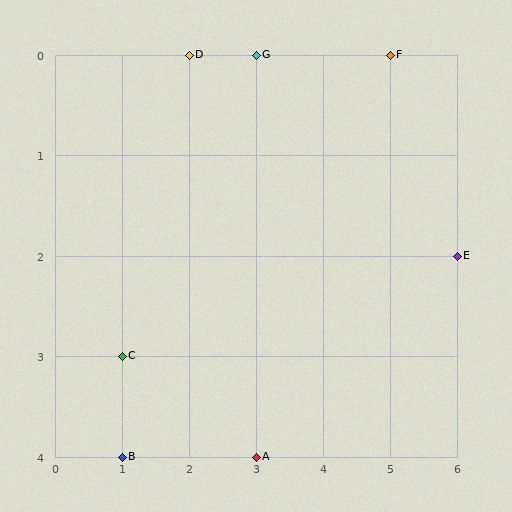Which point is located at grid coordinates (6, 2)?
Point E is at (6, 2).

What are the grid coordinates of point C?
Point C is at grid coordinates (1, 3).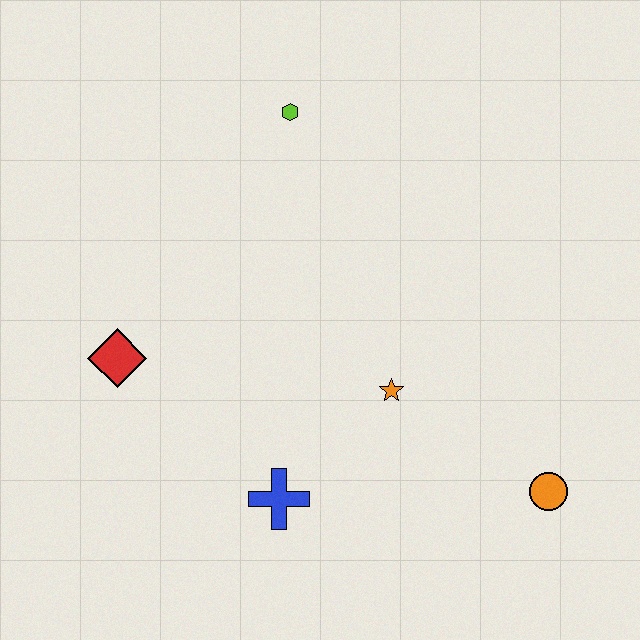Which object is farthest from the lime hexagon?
The orange circle is farthest from the lime hexagon.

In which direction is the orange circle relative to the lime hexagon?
The orange circle is below the lime hexagon.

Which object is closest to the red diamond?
The blue cross is closest to the red diamond.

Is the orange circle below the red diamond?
Yes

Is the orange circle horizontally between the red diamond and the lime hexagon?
No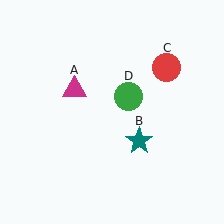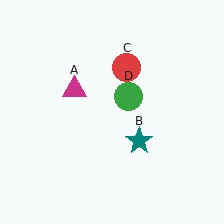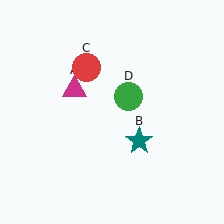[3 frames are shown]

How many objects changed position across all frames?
1 object changed position: red circle (object C).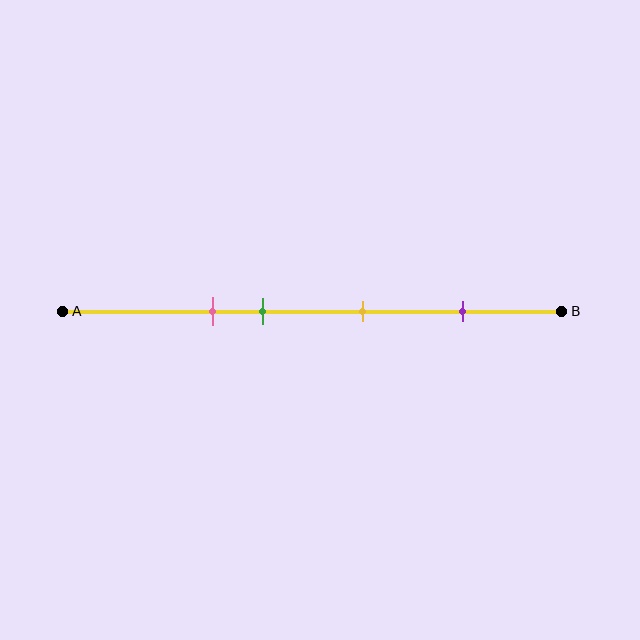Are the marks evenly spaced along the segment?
No, the marks are not evenly spaced.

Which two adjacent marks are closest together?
The pink and green marks are the closest adjacent pair.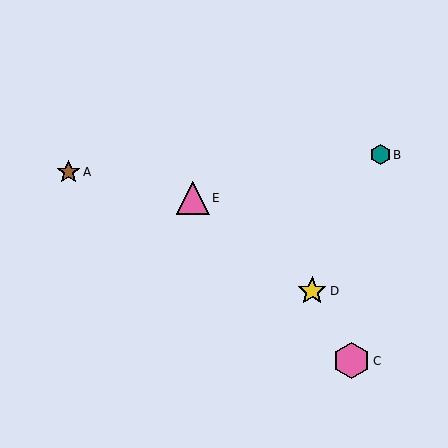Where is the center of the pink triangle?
The center of the pink triangle is at (193, 198).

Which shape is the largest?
The pink hexagon (labeled C) is the largest.